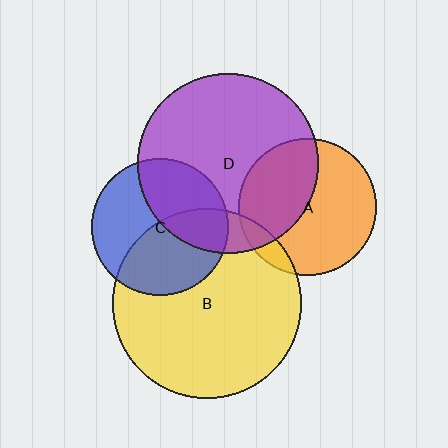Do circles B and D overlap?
Yes.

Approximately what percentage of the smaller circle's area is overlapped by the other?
Approximately 15%.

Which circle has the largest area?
Circle B (yellow).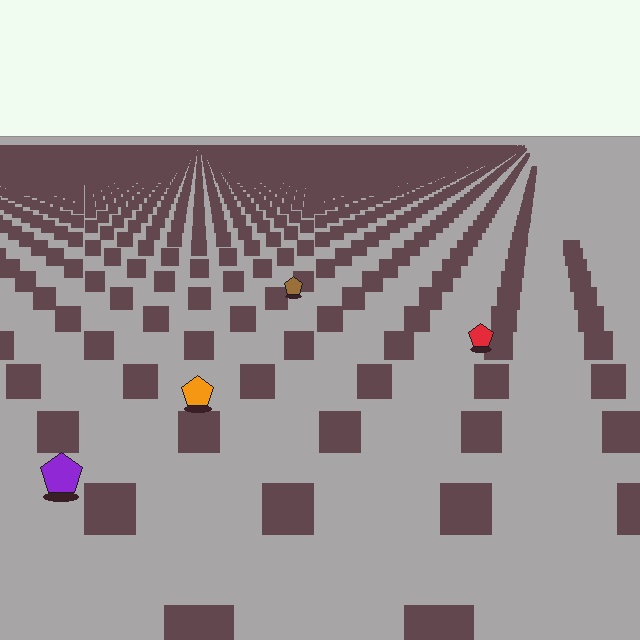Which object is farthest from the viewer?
The brown pentagon is farthest from the viewer. It appears smaller and the ground texture around it is denser.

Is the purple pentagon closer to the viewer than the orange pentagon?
Yes. The purple pentagon is closer — you can tell from the texture gradient: the ground texture is coarser near it.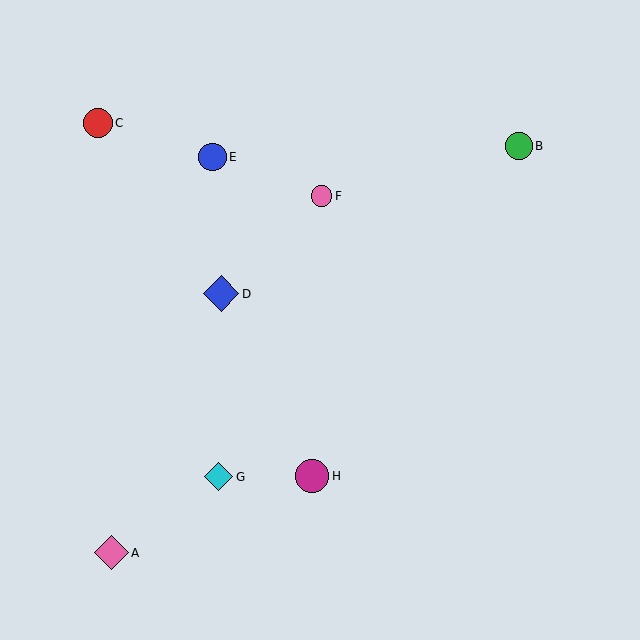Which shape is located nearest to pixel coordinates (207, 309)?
The blue diamond (labeled D) at (221, 294) is nearest to that location.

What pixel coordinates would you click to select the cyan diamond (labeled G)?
Click at (219, 477) to select the cyan diamond G.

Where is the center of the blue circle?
The center of the blue circle is at (212, 157).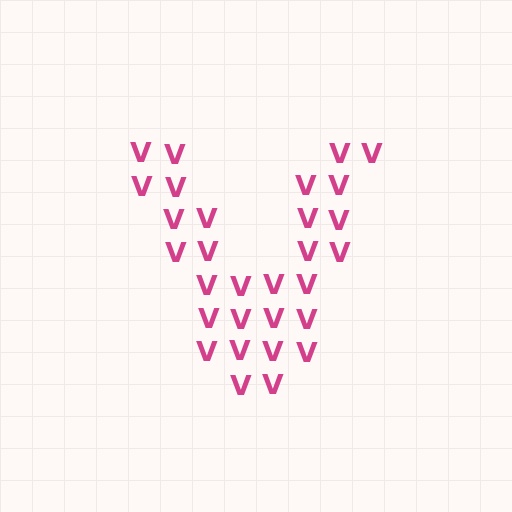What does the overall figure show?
The overall figure shows the letter V.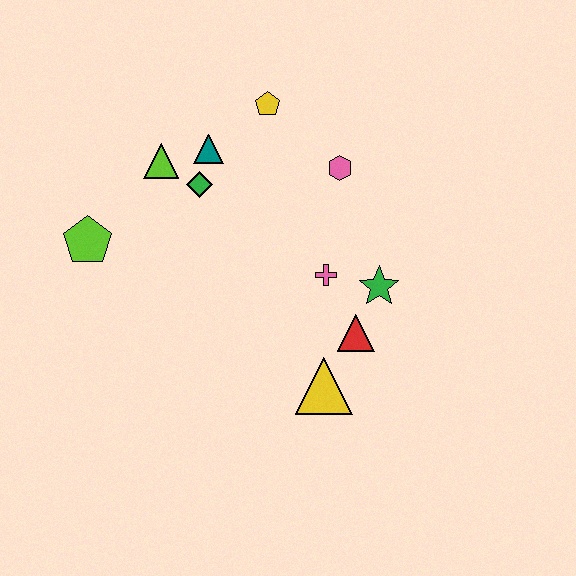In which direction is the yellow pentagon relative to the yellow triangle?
The yellow pentagon is above the yellow triangle.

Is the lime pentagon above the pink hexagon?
No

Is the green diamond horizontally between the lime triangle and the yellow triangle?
Yes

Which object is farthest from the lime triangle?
The yellow triangle is farthest from the lime triangle.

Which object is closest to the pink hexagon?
The yellow pentagon is closest to the pink hexagon.